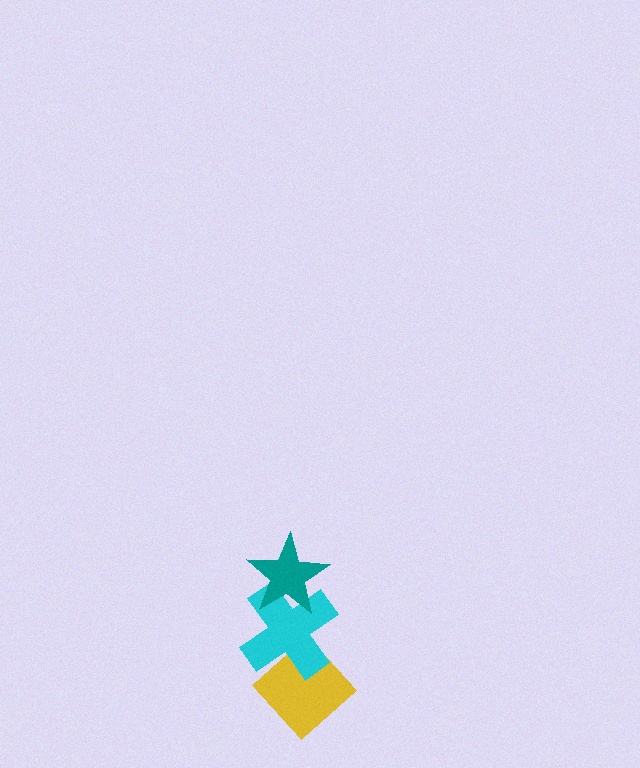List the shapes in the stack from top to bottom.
From top to bottom: the teal star, the cyan cross, the yellow diamond.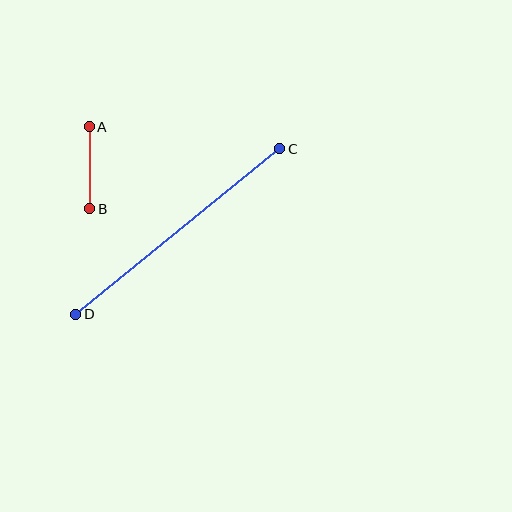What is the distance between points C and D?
The distance is approximately 263 pixels.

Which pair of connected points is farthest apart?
Points C and D are farthest apart.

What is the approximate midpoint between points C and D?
The midpoint is at approximately (178, 232) pixels.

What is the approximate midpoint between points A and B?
The midpoint is at approximately (89, 168) pixels.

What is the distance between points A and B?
The distance is approximately 82 pixels.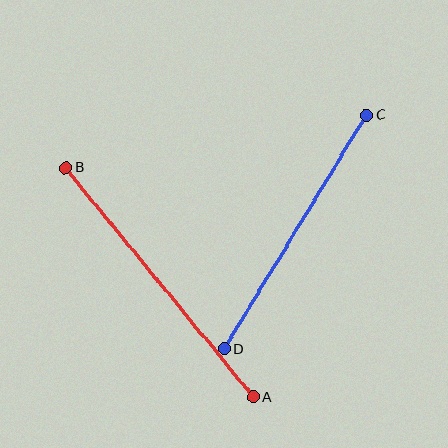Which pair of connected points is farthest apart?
Points A and B are farthest apart.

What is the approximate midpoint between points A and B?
The midpoint is at approximately (159, 282) pixels.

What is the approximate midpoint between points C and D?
The midpoint is at approximately (295, 232) pixels.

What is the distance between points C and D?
The distance is approximately 274 pixels.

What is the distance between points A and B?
The distance is approximately 297 pixels.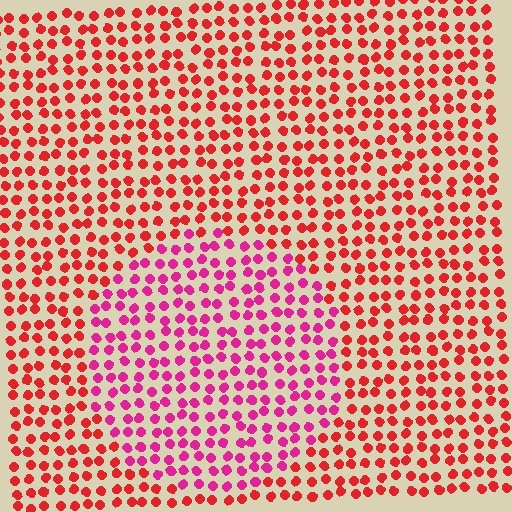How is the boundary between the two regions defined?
The boundary is defined purely by a slight shift in hue (about 36 degrees). Spacing, size, and orientation are identical on both sides.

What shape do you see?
I see a circle.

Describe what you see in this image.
The image is filled with small red elements in a uniform arrangement. A circle-shaped region is visible where the elements are tinted to a slightly different hue, forming a subtle color boundary.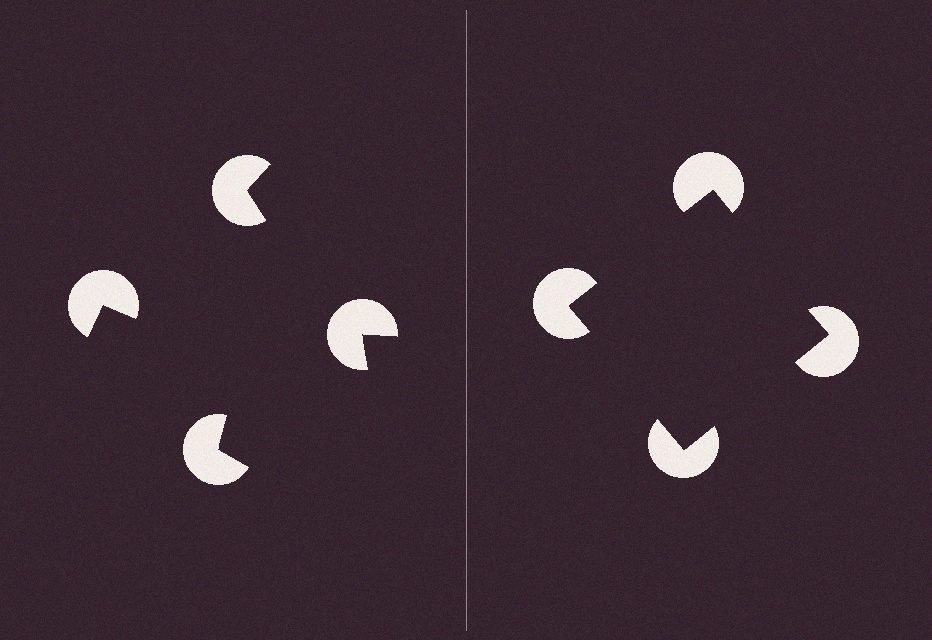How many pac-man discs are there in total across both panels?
8 — 4 on each side.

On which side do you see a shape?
An illusory square appears on the right side. On the left side the wedge cuts are rotated, so no coherent shape forms.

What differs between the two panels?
The pac-man discs are positioned identically on both sides; only the wedge orientations differ. On the right they align to a square; on the left they are misaligned.